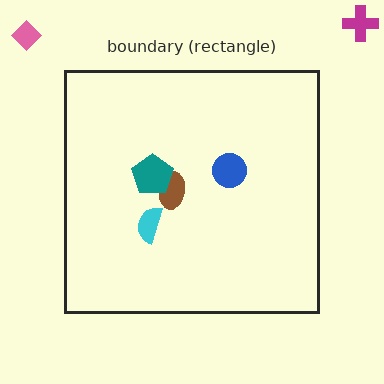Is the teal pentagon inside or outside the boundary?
Inside.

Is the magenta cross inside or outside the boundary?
Outside.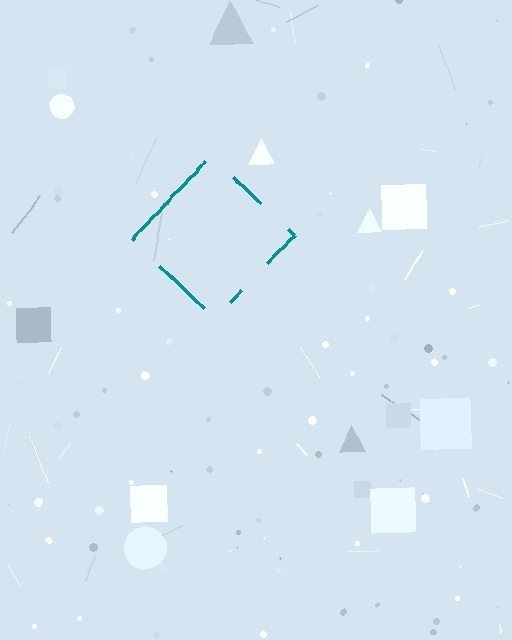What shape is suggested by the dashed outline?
The dashed outline suggests a diamond.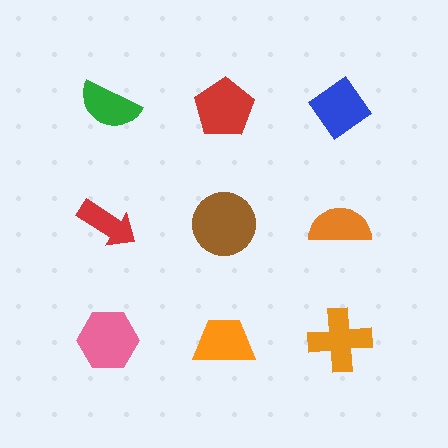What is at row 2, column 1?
A red arrow.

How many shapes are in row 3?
3 shapes.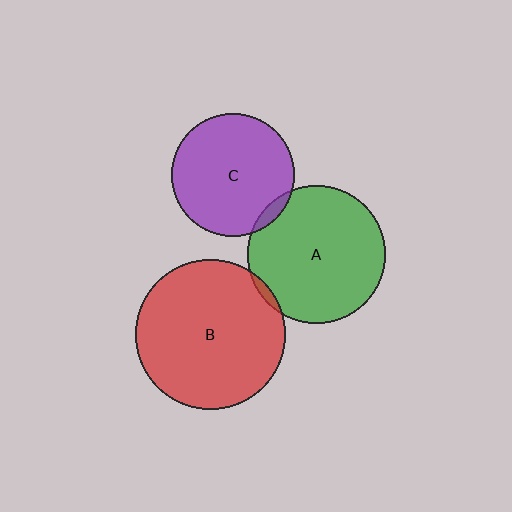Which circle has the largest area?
Circle B (red).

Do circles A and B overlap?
Yes.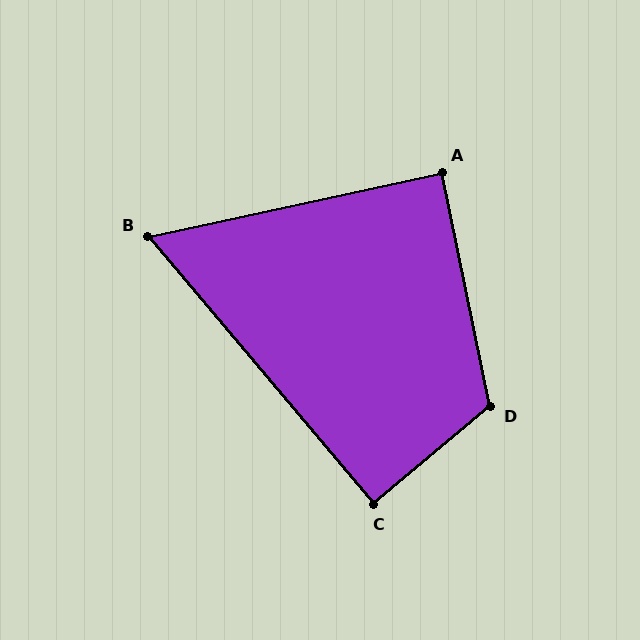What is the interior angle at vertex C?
Approximately 90 degrees (approximately right).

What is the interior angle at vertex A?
Approximately 90 degrees (approximately right).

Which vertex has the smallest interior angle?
B, at approximately 62 degrees.